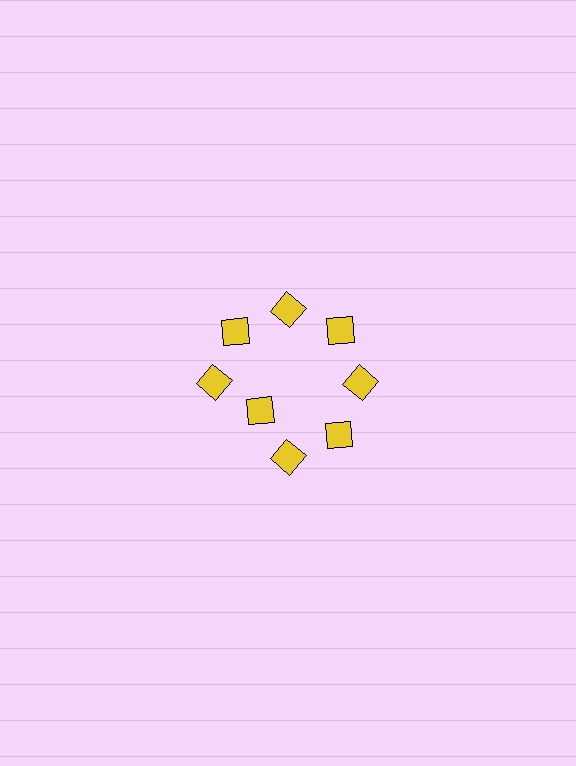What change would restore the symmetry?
The symmetry would be restored by moving it outward, back onto the ring so that all 8 diamonds sit at equal angles and equal distance from the center.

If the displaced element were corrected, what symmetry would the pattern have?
It would have 8-fold rotational symmetry — the pattern would map onto itself every 45 degrees.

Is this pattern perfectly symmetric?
No. The 8 yellow diamonds are arranged in a ring, but one element near the 8 o'clock position is pulled inward toward the center, breaking the 8-fold rotational symmetry.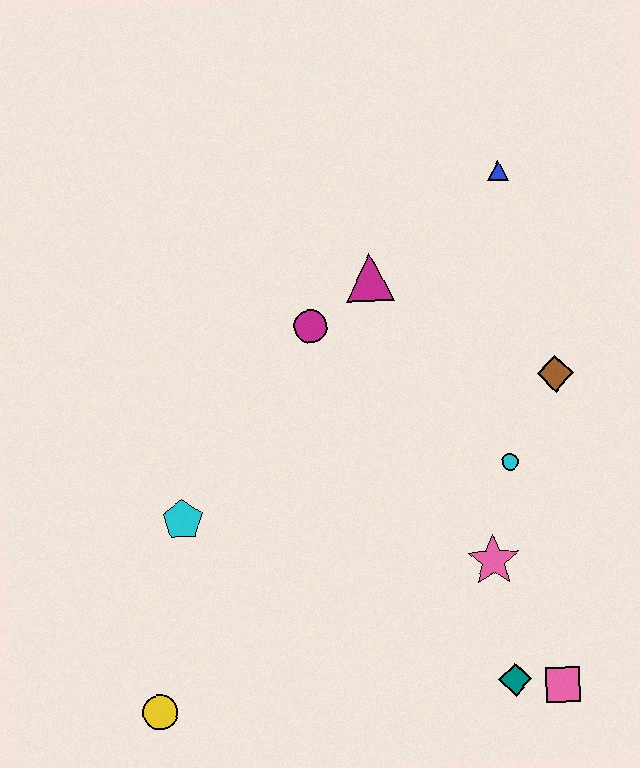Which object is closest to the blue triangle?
The magenta triangle is closest to the blue triangle.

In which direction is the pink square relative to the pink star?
The pink square is below the pink star.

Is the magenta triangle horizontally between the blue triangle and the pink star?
No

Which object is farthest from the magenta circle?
The pink square is farthest from the magenta circle.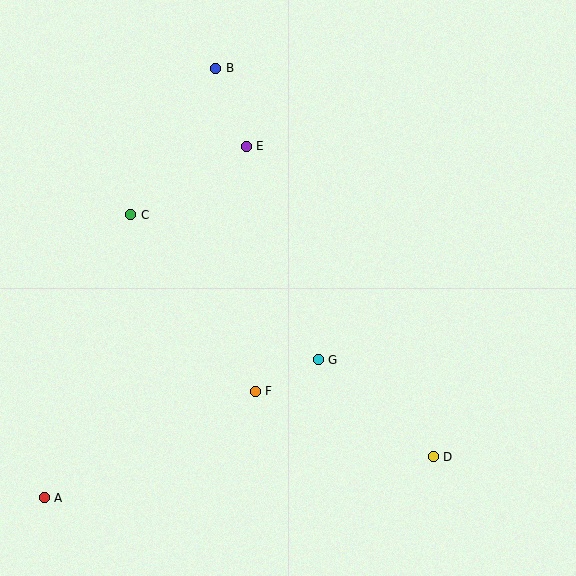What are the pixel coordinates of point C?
Point C is at (131, 215).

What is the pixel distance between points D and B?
The distance between D and B is 445 pixels.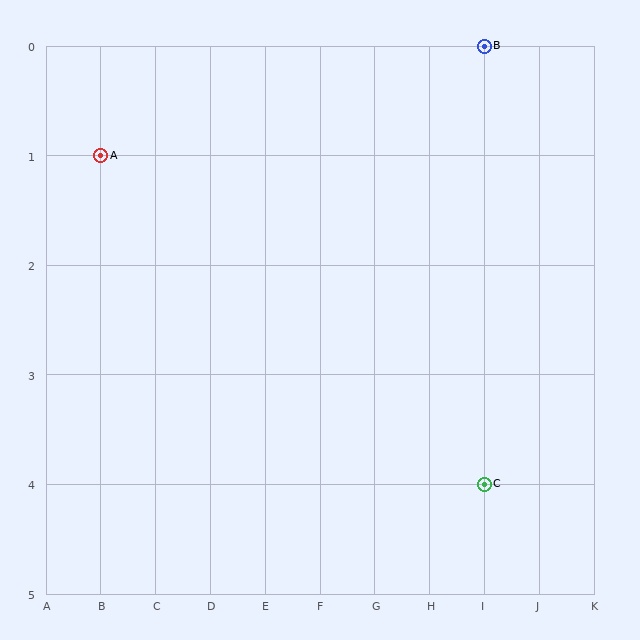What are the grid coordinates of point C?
Point C is at grid coordinates (I, 4).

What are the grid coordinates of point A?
Point A is at grid coordinates (B, 1).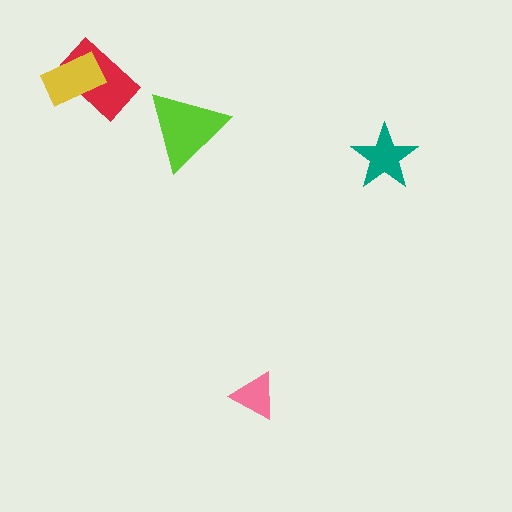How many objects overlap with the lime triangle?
0 objects overlap with the lime triangle.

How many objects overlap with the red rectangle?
1 object overlaps with the red rectangle.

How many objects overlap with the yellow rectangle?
1 object overlaps with the yellow rectangle.